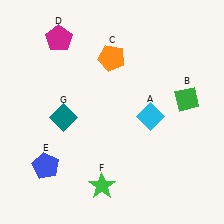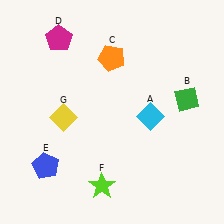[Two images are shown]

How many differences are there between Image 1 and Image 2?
There are 2 differences between the two images.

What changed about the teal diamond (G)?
In Image 1, G is teal. In Image 2, it changed to yellow.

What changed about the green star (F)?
In Image 1, F is green. In Image 2, it changed to lime.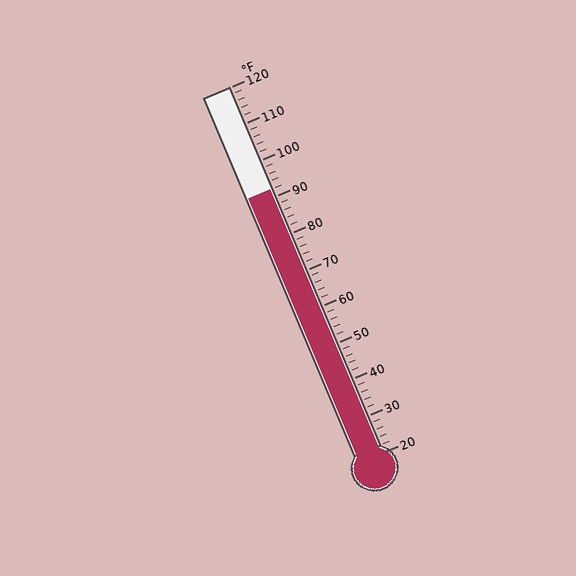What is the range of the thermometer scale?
The thermometer scale ranges from 20°F to 120°F.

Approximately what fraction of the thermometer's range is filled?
The thermometer is filled to approximately 70% of its range.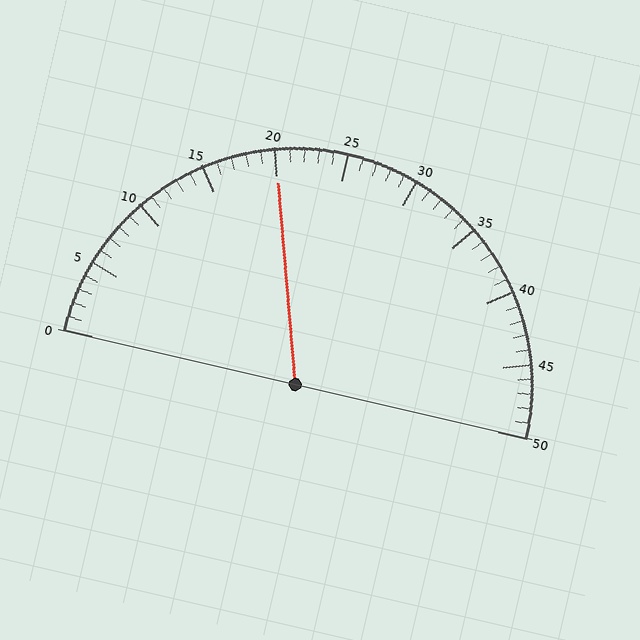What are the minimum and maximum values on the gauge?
The gauge ranges from 0 to 50.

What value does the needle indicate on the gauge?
The needle indicates approximately 20.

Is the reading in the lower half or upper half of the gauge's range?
The reading is in the lower half of the range (0 to 50).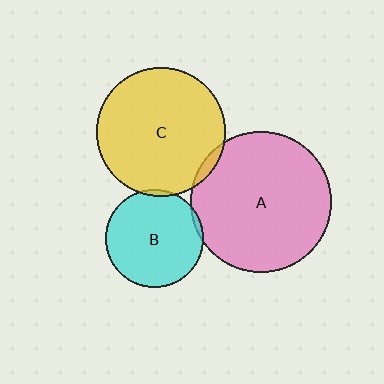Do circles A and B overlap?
Yes.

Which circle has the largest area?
Circle A (pink).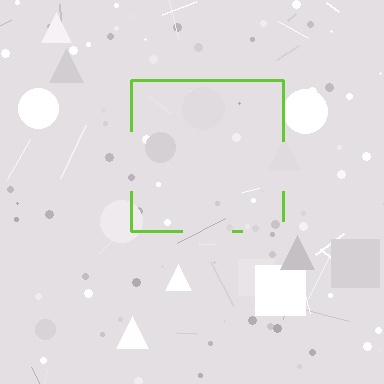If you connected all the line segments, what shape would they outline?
They would outline a square.